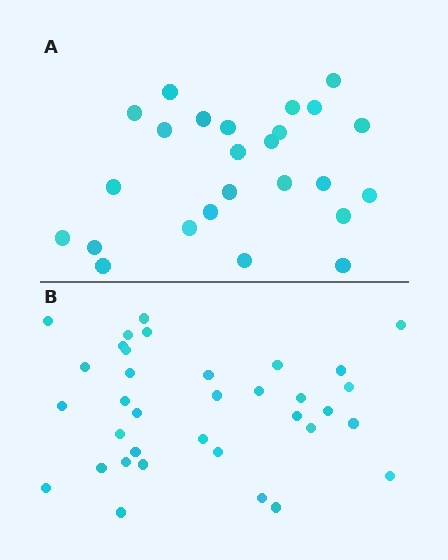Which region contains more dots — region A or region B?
Region B (the bottom region) has more dots.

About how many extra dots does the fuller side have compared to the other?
Region B has roughly 10 or so more dots than region A.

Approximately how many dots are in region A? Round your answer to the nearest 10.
About 20 dots. (The exact count is 25, which rounds to 20.)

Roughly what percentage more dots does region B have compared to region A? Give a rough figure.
About 40% more.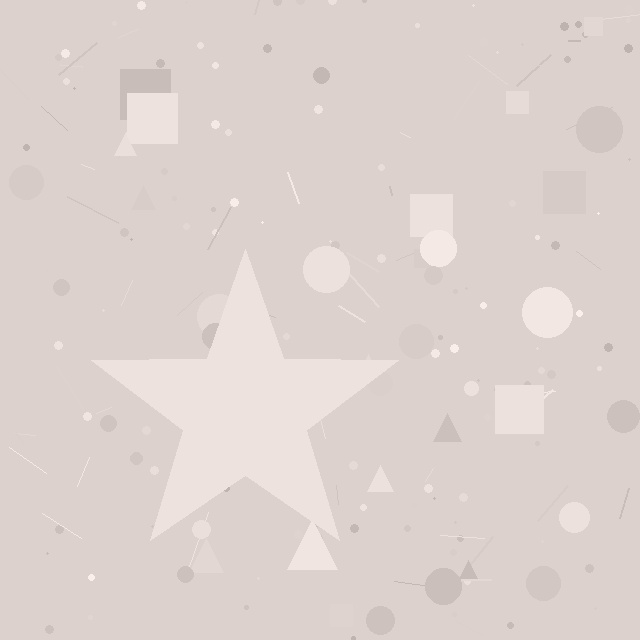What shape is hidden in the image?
A star is hidden in the image.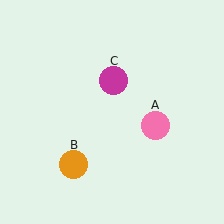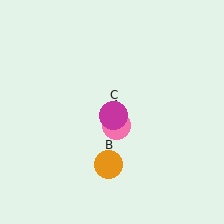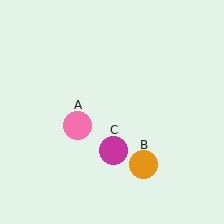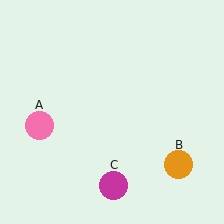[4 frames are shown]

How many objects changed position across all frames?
3 objects changed position: pink circle (object A), orange circle (object B), magenta circle (object C).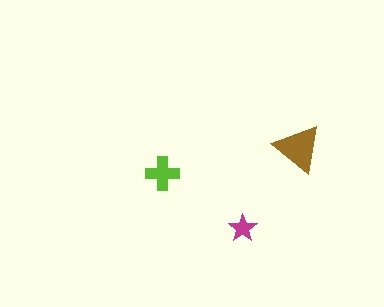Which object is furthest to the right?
The brown triangle is rightmost.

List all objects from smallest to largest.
The magenta star, the lime cross, the brown triangle.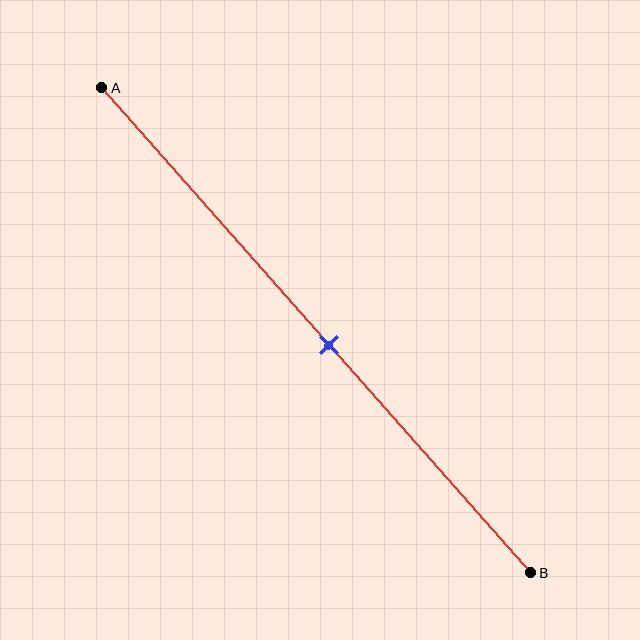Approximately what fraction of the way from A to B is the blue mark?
The blue mark is approximately 55% of the way from A to B.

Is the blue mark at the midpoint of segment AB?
No, the mark is at about 55% from A, not at the 50% midpoint.